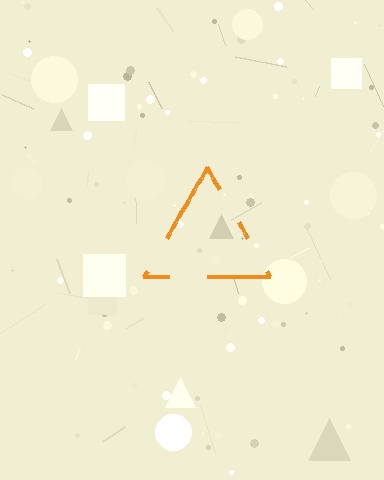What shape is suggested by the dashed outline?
The dashed outline suggests a triangle.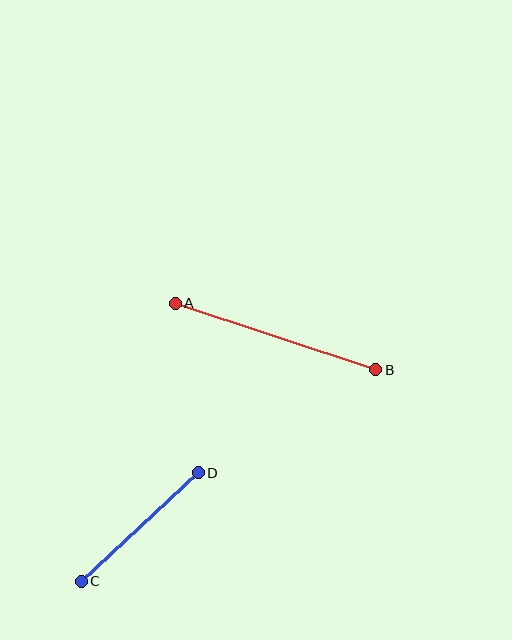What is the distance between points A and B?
The distance is approximately 211 pixels.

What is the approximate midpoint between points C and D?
The midpoint is at approximately (140, 527) pixels.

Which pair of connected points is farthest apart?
Points A and B are farthest apart.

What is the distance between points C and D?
The distance is approximately 160 pixels.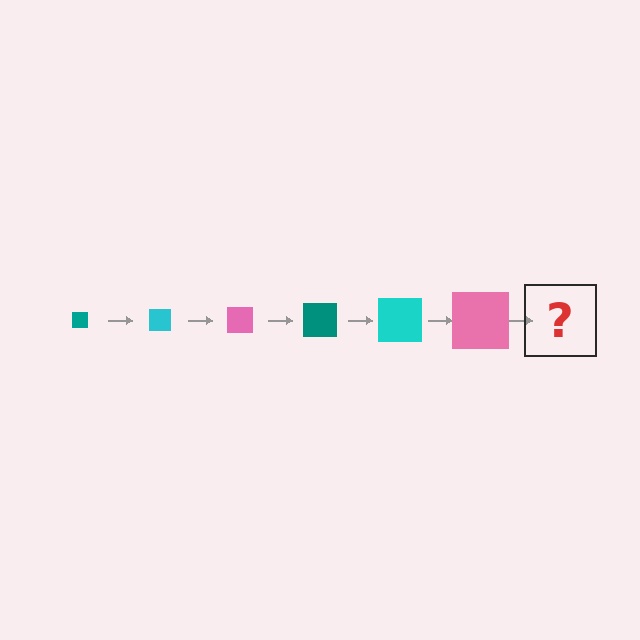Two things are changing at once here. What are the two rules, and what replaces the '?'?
The two rules are that the square grows larger each step and the color cycles through teal, cyan, and pink. The '?' should be a teal square, larger than the previous one.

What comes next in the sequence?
The next element should be a teal square, larger than the previous one.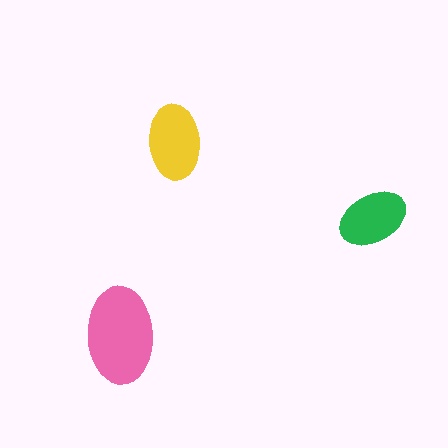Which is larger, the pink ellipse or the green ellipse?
The pink one.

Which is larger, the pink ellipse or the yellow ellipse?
The pink one.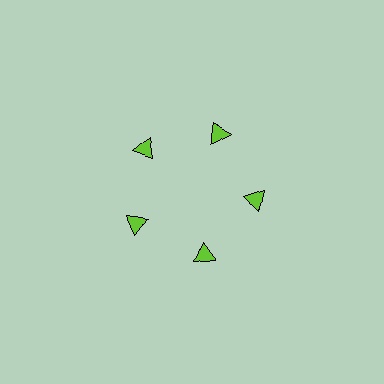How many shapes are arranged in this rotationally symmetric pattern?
There are 5 shapes, arranged in 5 groups of 1.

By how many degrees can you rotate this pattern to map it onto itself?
The pattern maps onto itself every 72 degrees of rotation.